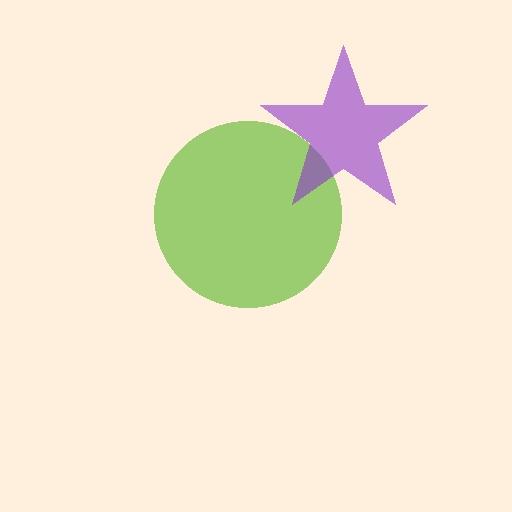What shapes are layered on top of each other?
The layered shapes are: a lime circle, a purple star.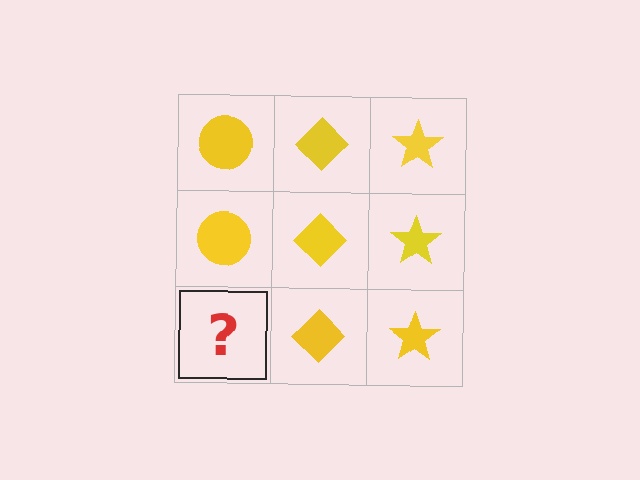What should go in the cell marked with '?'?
The missing cell should contain a yellow circle.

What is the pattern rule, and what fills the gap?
The rule is that each column has a consistent shape. The gap should be filled with a yellow circle.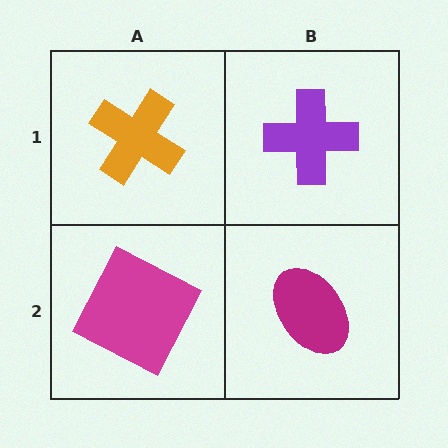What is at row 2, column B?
A magenta ellipse.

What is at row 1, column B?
A purple cross.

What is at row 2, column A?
A magenta square.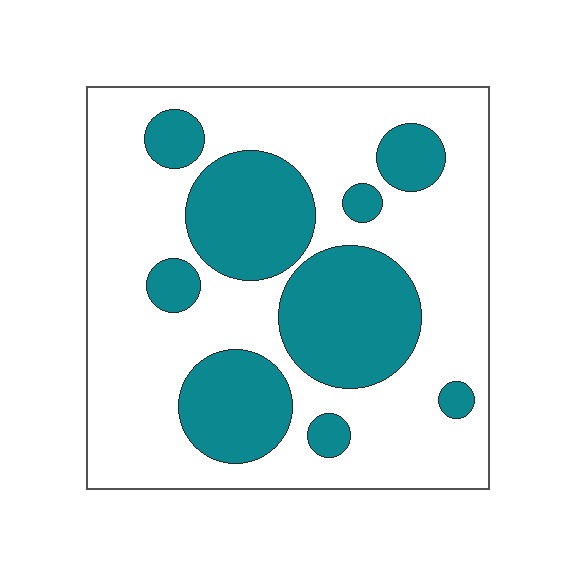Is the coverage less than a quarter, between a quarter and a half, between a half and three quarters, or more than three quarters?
Between a quarter and a half.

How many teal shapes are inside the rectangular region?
9.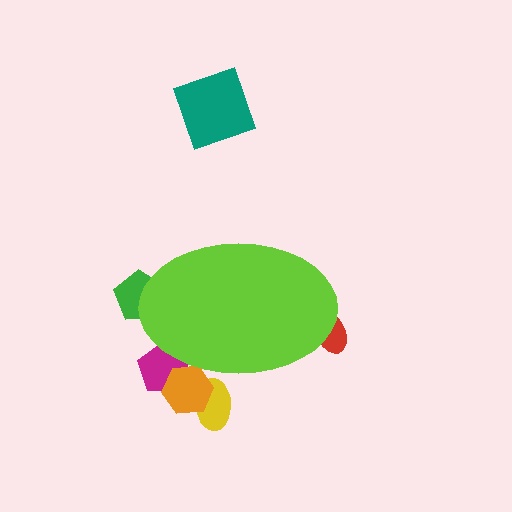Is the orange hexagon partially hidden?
Yes, the orange hexagon is partially hidden behind the lime ellipse.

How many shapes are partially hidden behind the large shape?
5 shapes are partially hidden.